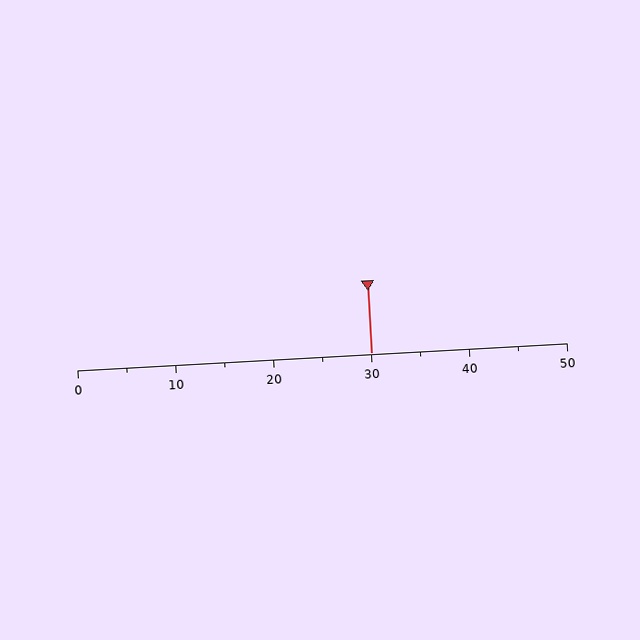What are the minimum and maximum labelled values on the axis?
The axis runs from 0 to 50.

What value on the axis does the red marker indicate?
The marker indicates approximately 30.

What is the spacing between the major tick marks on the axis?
The major ticks are spaced 10 apart.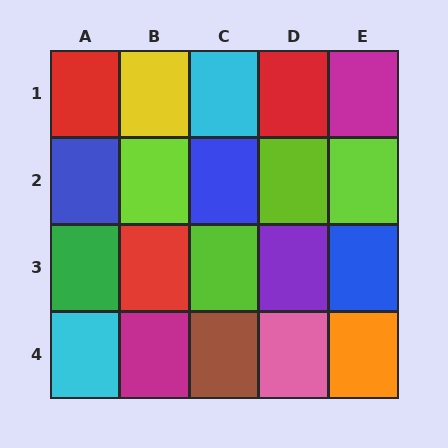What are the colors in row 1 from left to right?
Red, yellow, cyan, red, magenta.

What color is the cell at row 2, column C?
Blue.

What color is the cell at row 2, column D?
Lime.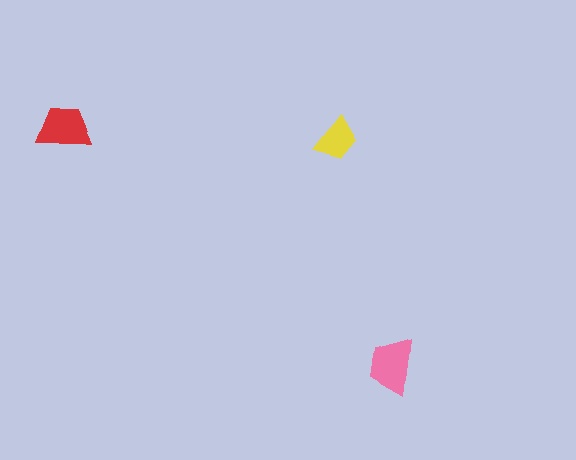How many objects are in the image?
There are 3 objects in the image.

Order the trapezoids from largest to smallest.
the pink one, the red one, the yellow one.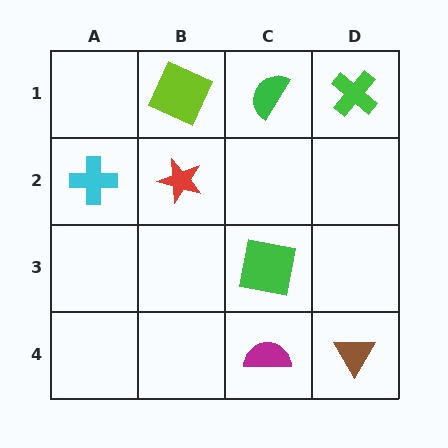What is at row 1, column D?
A green cross.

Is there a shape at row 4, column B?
No, that cell is empty.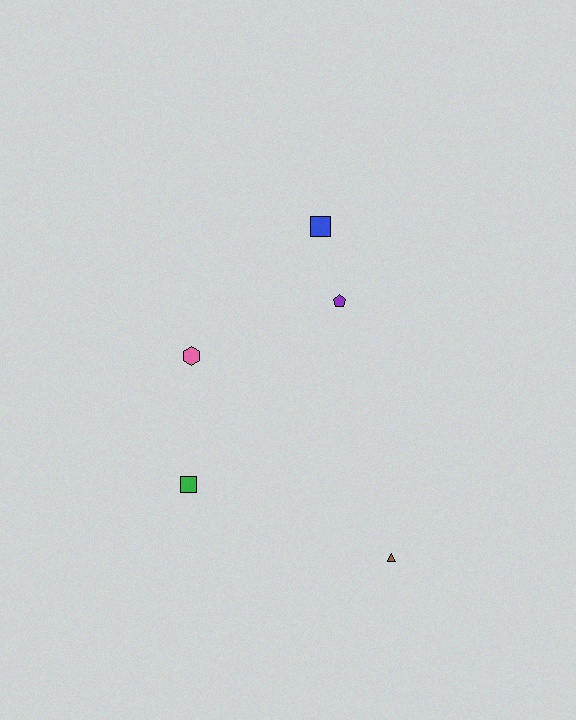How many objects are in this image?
There are 5 objects.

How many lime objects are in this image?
There are no lime objects.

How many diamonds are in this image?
There are no diamonds.